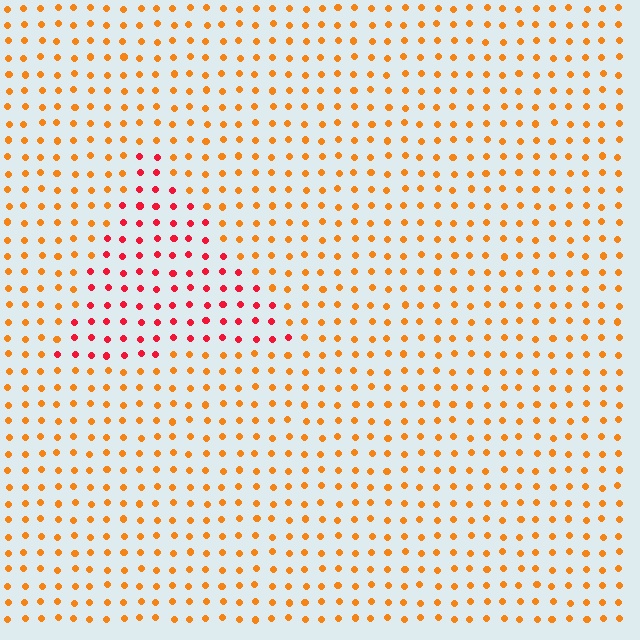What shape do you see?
I see a triangle.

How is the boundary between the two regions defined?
The boundary is defined purely by a slight shift in hue (about 39 degrees). Spacing, size, and orientation are identical on both sides.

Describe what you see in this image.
The image is filled with small orange elements in a uniform arrangement. A triangle-shaped region is visible where the elements are tinted to a slightly different hue, forming a subtle color boundary.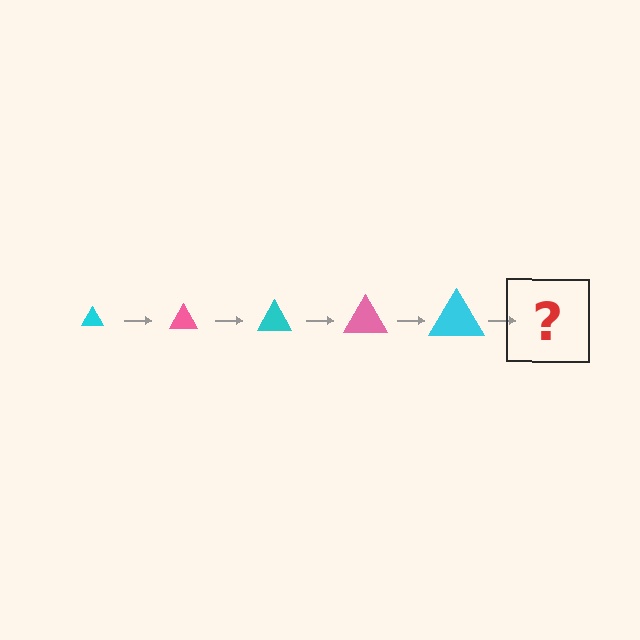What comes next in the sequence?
The next element should be a pink triangle, larger than the previous one.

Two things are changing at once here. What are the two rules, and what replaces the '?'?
The two rules are that the triangle grows larger each step and the color cycles through cyan and pink. The '?' should be a pink triangle, larger than the previous one.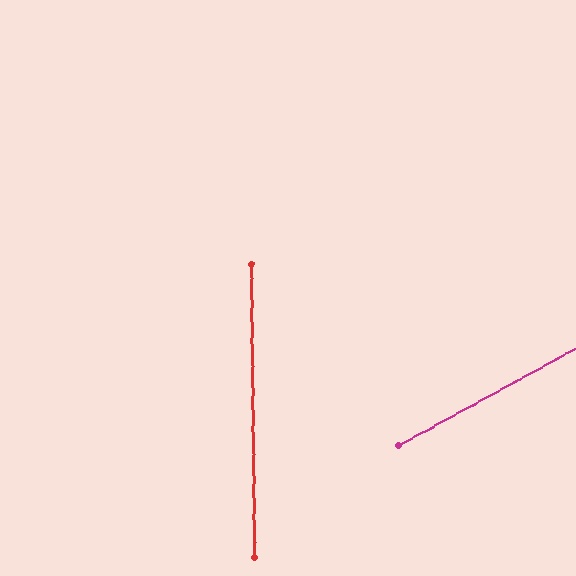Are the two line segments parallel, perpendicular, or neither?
Neither parallel nor perpendicular — they differ by about 62°.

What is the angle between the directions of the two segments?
Approximately 62 degrees.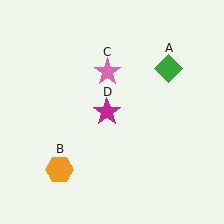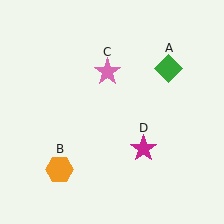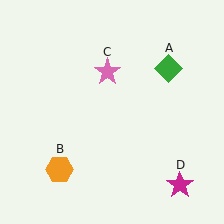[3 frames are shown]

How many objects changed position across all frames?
1 object changed position: magenta star (object D).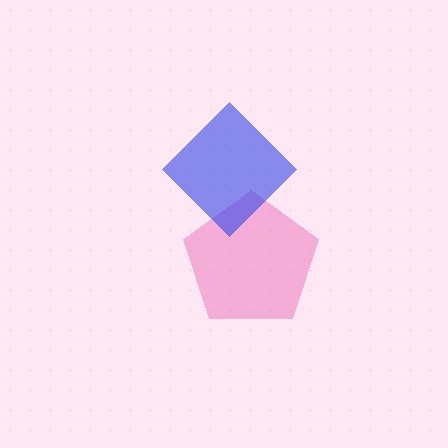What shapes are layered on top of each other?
The layered shapes are: a pink pentagon, a blue diamond.